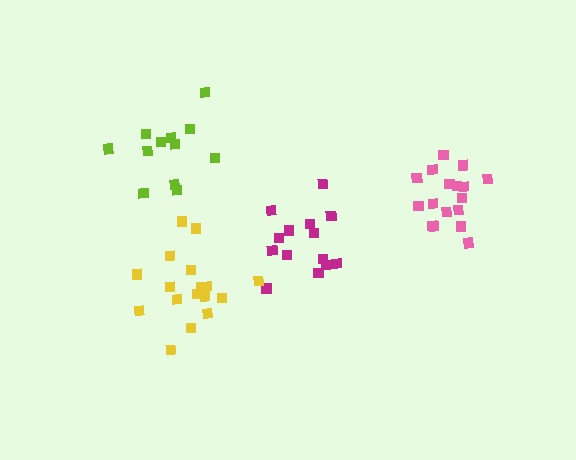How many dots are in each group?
Group 1: 14 dots, Group 2: 17 dots, Group 3: 17 dots, Group 4: 12 dots (60 total).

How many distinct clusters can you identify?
There are 4 distinct clusters.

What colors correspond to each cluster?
The clusters are colored: magenta, yellow, pink, lime.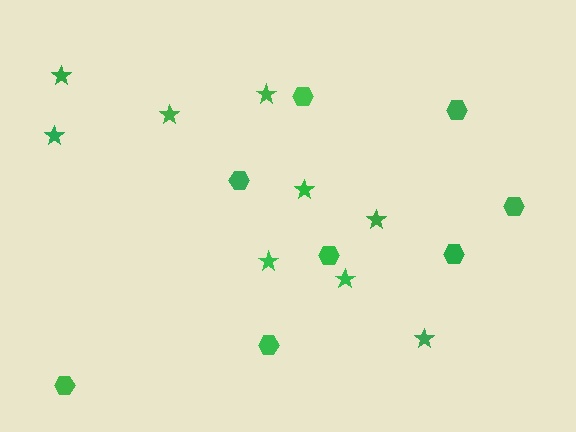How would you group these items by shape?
There are 2 groups: one group of hexagons (8) and one group of stars (9).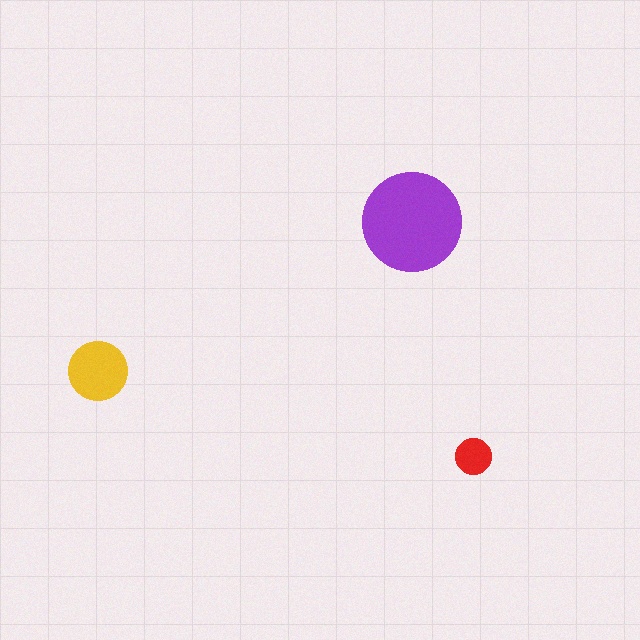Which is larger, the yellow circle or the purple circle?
The purple one.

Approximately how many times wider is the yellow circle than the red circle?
About 1.5 times wider.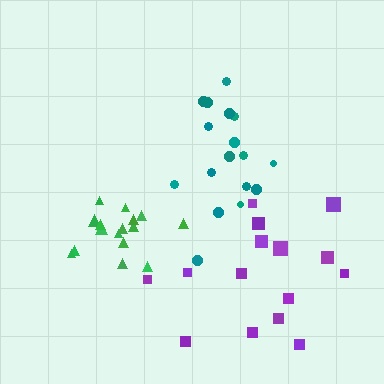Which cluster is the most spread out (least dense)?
Purple.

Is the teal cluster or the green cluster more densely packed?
Green.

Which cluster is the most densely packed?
Green.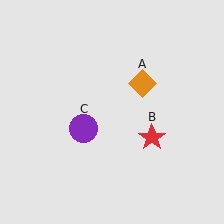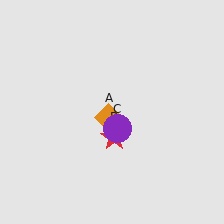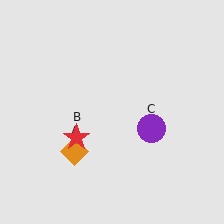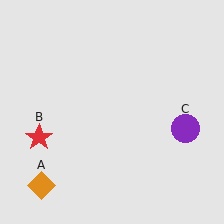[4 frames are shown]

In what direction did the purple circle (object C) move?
The purple circle (object C) moved right.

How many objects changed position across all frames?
3 objects changed position: orange diamond (object A), red star (object B), purple circle (object C).